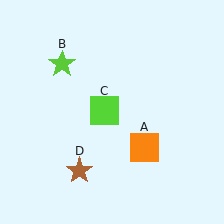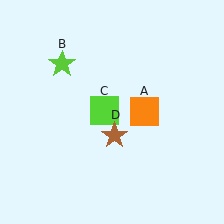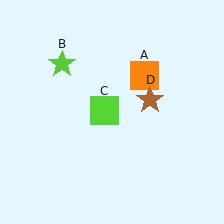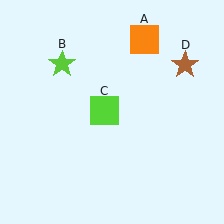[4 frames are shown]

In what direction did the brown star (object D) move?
The brown star (object D) moved up and to the right.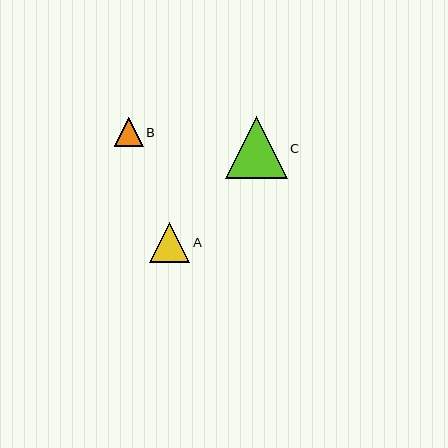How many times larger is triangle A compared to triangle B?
Triangle A is approximately 1.4 times the size of triangle B.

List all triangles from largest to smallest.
From largest to smallest: C, A, B.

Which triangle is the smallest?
Triangle B is the smallest with a size of approximately 29 pixels.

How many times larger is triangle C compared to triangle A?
Triangle C is approximately 1.5 times the size of triangle A.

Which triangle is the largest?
Triangle C is the largest with a size of approximately 62 pixels.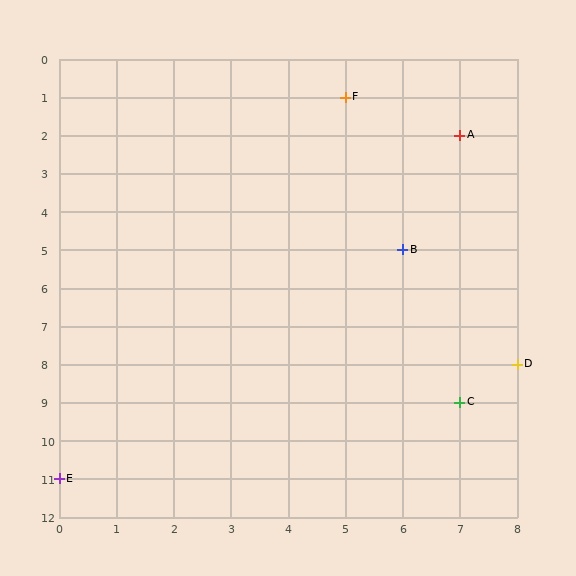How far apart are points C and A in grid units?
Points C and A are 7 rows apart.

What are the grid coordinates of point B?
Point B is at grid coordinates (6, 5).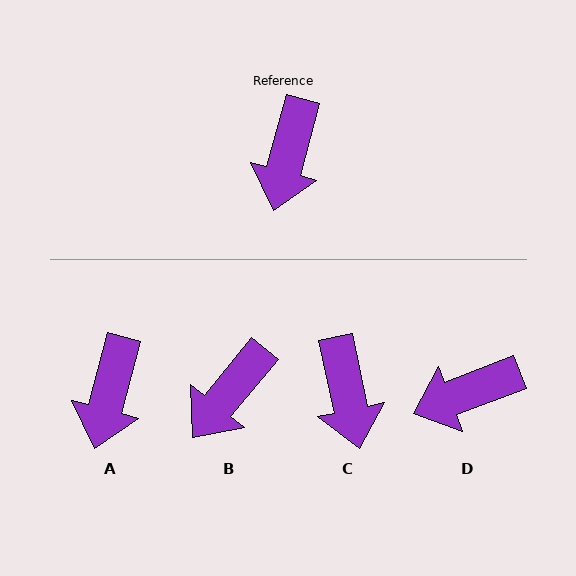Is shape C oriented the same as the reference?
No, it is off by about 27 degrees.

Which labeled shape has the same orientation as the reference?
A.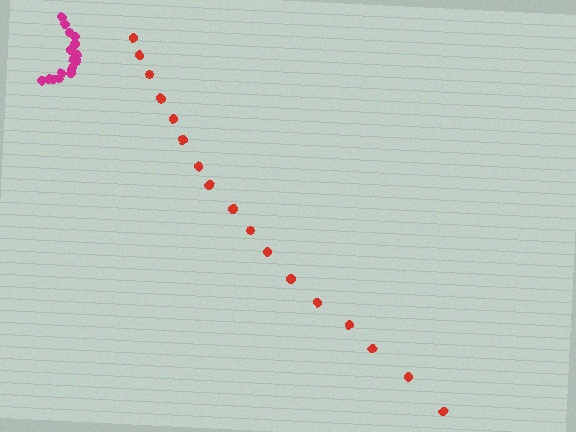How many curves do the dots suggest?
There are 2 distinct paths.